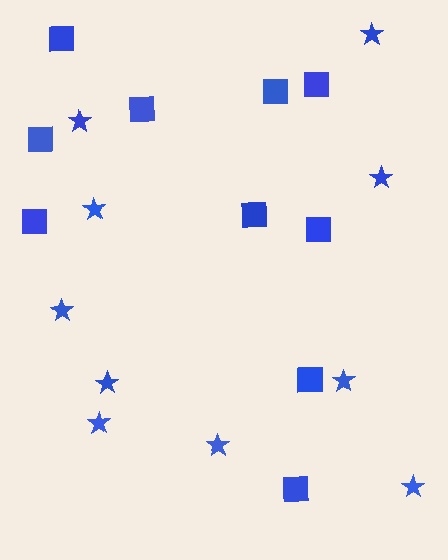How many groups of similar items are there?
There are 2 groups: one group of stars (10) and one group of squares (10).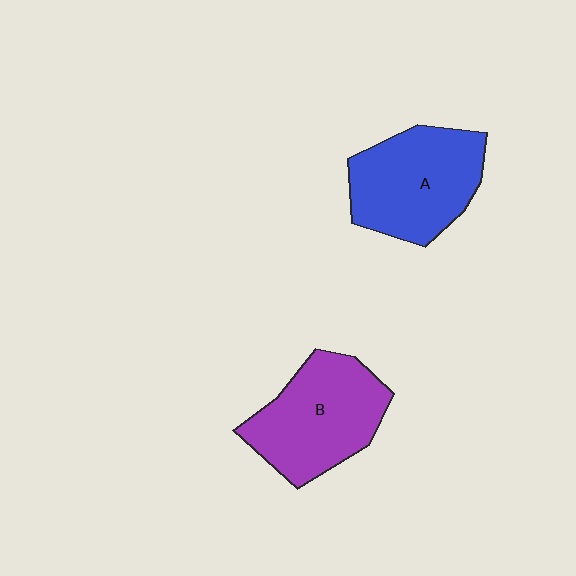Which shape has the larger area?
Shape B (purple).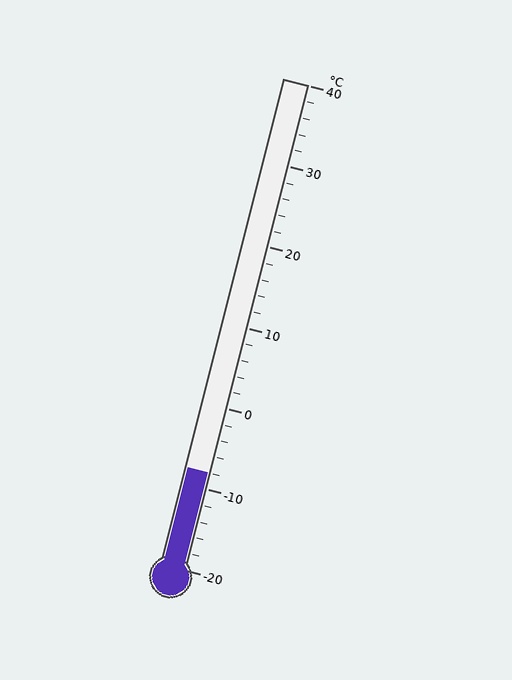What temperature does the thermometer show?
The thermometer shows approximately -8°C.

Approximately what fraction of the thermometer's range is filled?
The thermometer is filled to approximately 20% of its range.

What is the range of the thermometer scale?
The thermometer scale ranges from -20°C to 40°C.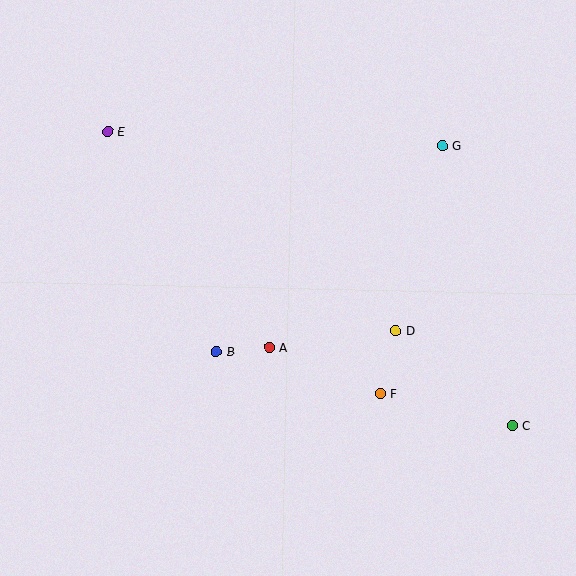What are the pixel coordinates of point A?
Point A is at (269, 347).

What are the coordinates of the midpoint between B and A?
The midpoint between B and A is at (243, 349).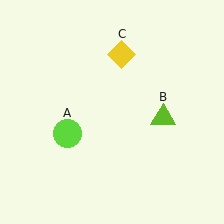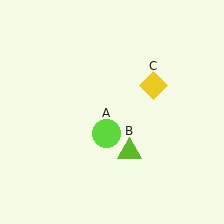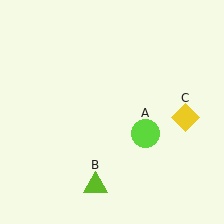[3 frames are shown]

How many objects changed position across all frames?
3 objects changed position: lime circle (object A), lime triangle (object B), yellow diamond (object C).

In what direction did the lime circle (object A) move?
The lime circle (object A) moved right.